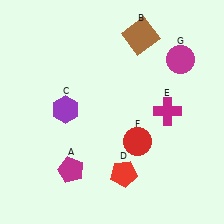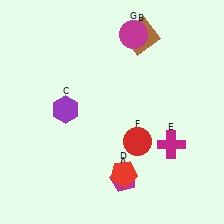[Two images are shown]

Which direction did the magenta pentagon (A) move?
The magenta pentagon (A) moved right.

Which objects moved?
The objects that moved are: the magenta pentagon (A), the magenta cross (E), the magenta circle (G).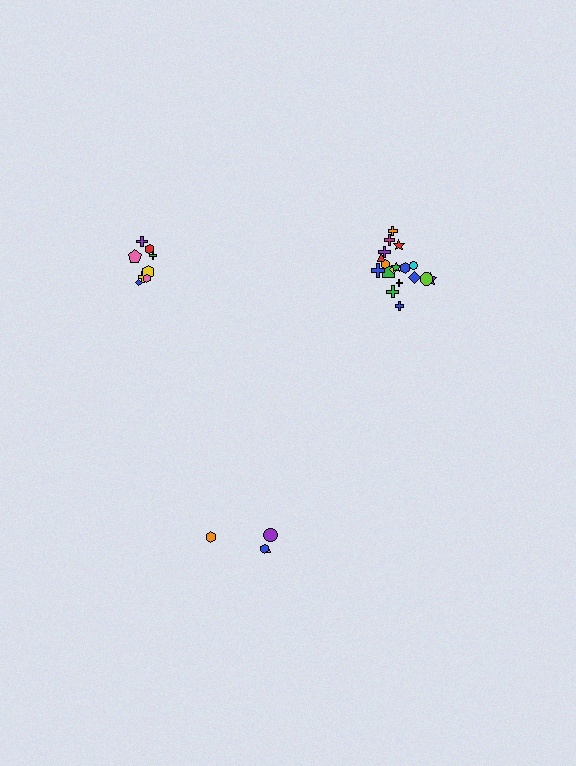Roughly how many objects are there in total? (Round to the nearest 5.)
Roughly 30 objects in total.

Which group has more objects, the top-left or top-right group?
The top-right group.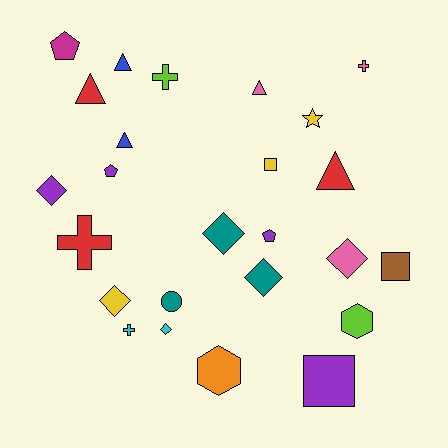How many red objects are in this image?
There are 3 red objects.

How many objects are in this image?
There are 25 objects.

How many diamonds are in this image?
There are 6 diamonds.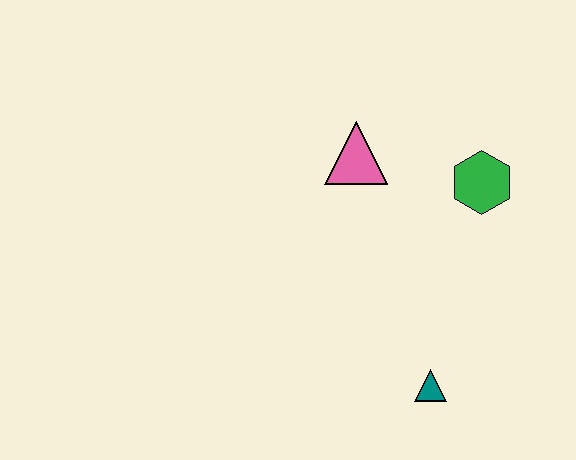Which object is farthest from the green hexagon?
The teal triangle is farthest from the green hexagon.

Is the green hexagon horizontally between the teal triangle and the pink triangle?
No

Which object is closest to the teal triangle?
The green hexagon is closest to the teal triangle.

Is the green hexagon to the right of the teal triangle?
Yes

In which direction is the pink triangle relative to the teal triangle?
The pink triangle is above the teal triangle.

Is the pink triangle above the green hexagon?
Yes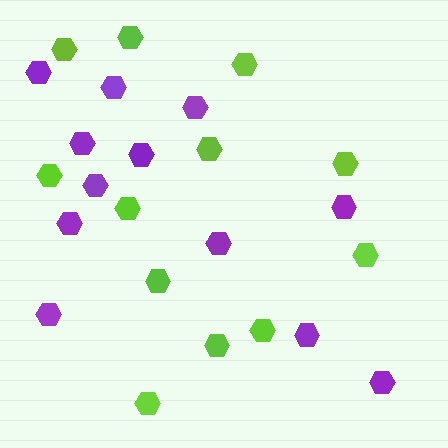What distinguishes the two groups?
There are 2 groups: one group of lime hexagons (12) and one group of purple hexagons (12).